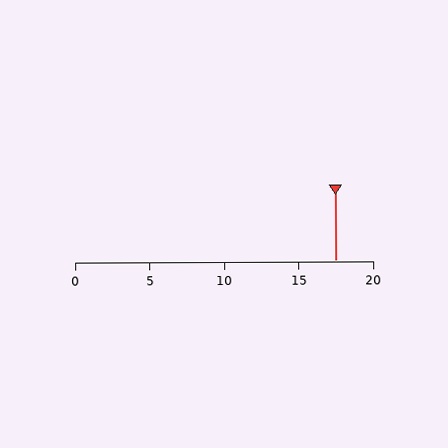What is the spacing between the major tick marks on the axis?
The major ticks are spaced 5 apart.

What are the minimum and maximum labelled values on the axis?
The axis runs from 0 to 20.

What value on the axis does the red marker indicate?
The marker indicates approximately 17.5.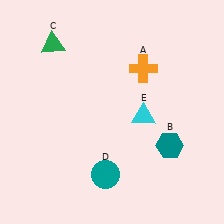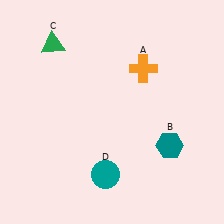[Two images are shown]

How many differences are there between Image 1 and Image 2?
There is 1 difference between the two images.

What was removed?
The cyan triangle (E) was removed in Image 2.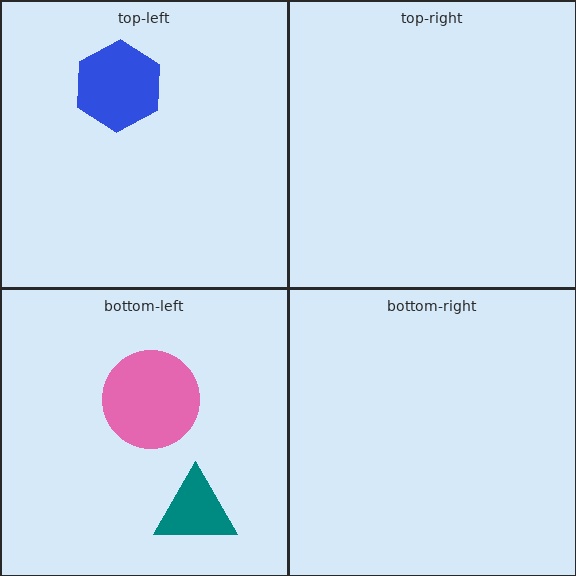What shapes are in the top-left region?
The blue hexagon.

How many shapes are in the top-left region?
1.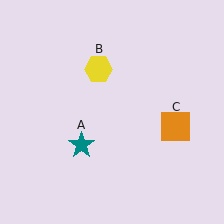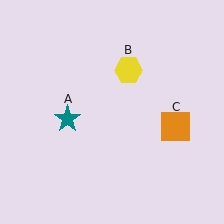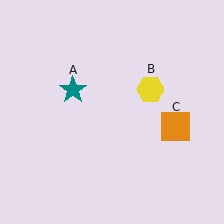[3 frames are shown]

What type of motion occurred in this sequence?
The teal star (object A), yellow hexagon (object B) rotated clockwise around the center of the scene.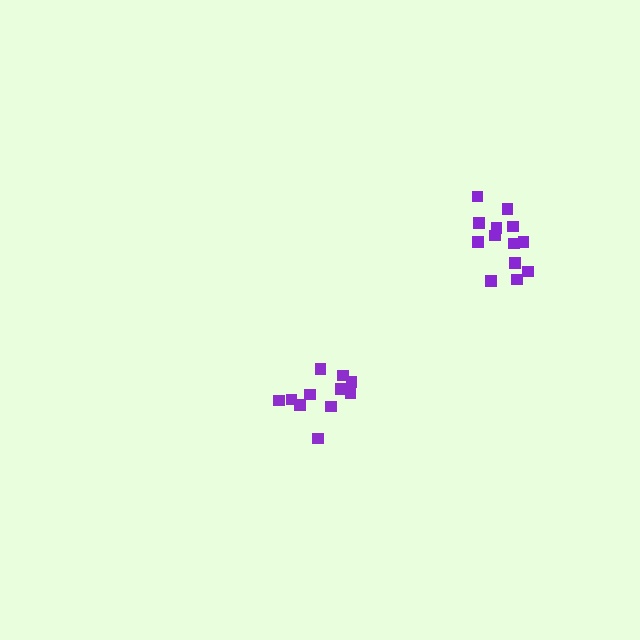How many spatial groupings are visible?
There are 2 spatial groupings.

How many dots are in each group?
Group 1: 13 dots, Group 2: 11 dots (24 total).